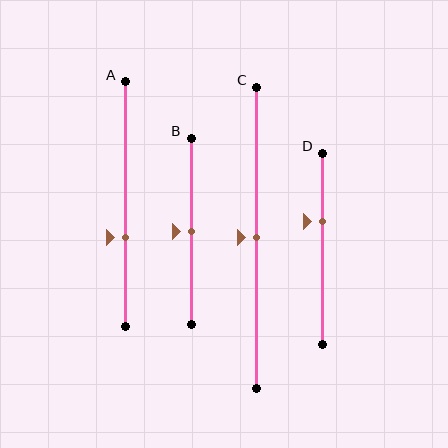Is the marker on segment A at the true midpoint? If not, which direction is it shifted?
No, the marker on segment A is shifted downward by about 13% of the segment length.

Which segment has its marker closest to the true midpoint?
Segment B has its marker closest to the true midpoint.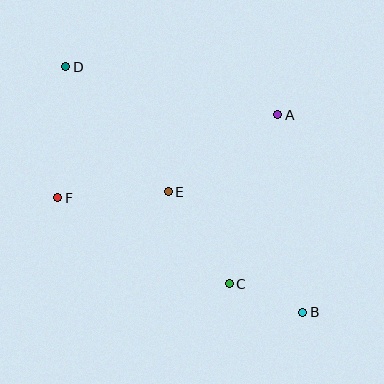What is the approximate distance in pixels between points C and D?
The distance between C and D is approximately 272 pixels.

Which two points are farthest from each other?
Points B and D are farthest from each other.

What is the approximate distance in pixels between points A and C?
The distance between A and C is approximately 176 pixels.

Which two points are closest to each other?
Points B and C are closest to each other.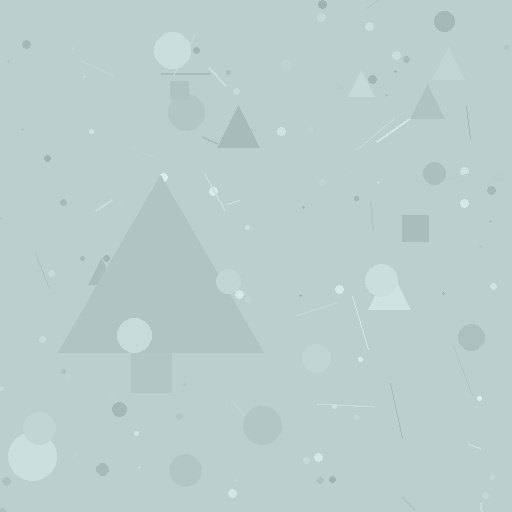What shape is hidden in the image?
A triangle is hidden in the image.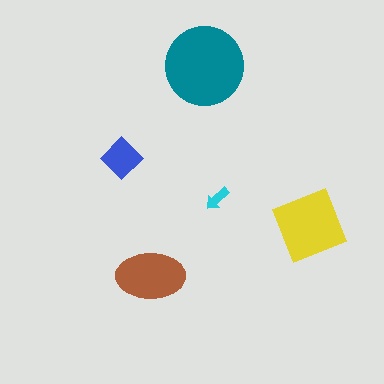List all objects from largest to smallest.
The teal circle, the yellow square, the brown ellipse, the blue diamond, the cyan arrow.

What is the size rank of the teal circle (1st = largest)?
1st.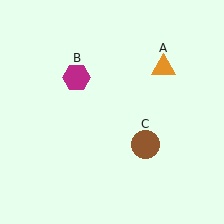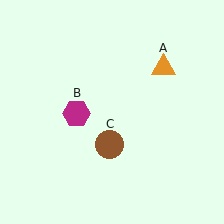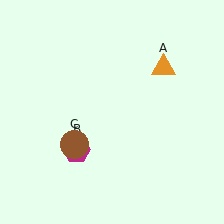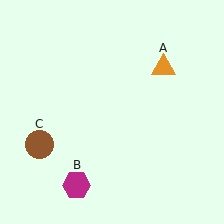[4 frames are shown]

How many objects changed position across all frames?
2 objects changed position: magenta hexagon (object B), brown circle (object C).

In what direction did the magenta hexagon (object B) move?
The magenta hexagon (object B) moved down.